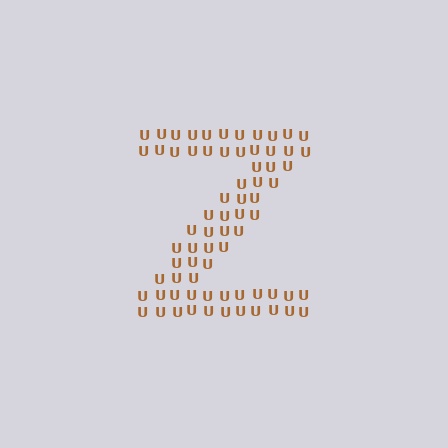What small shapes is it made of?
It is made of small letter U's.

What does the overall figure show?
The overall figure shows the letter Z.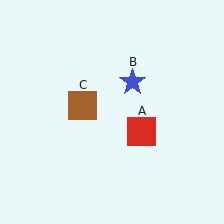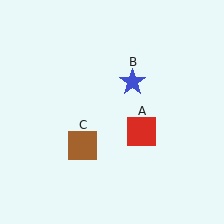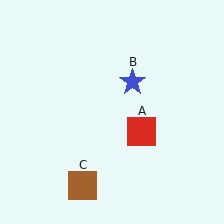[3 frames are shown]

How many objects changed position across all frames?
1 object changed position: brown square (object C).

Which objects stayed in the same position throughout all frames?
Red square (object A) and blue star (object B) remained stationary.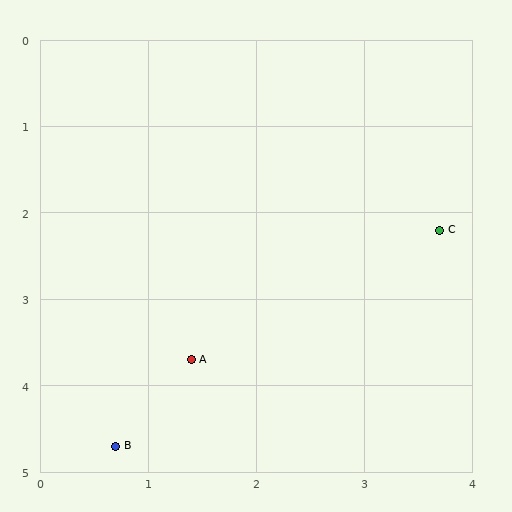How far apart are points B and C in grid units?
Points B and C are about 3.9 grid units apart.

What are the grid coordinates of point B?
Point B is at approximately (0.7, 4.7).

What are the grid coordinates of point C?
Point C is at approximately (3.7, 2.2).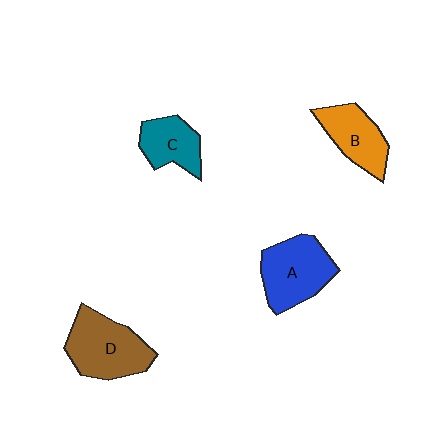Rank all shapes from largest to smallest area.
From largest to smallest: D (brown), A (blue), B (orange), C (teal).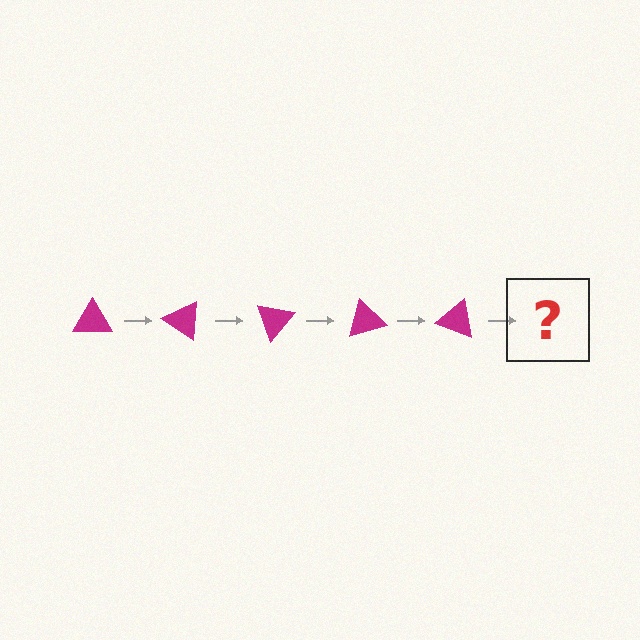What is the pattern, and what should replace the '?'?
The pattern is that the triangle rotates 35 degrees each step. The '?' should be a magenta triangle rotated 175 degrees.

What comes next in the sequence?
The next element should be a magenta triangle rotated 175 degrees.